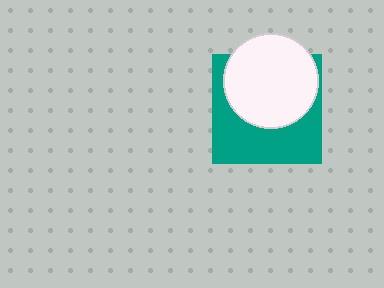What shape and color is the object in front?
The object in front is a white circle.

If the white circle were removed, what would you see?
You would see the complete teal square.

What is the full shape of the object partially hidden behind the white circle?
The partially hidden object is a teal square.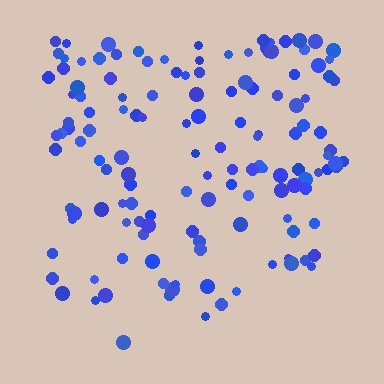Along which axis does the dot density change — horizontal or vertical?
Vertical.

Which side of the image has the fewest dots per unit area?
The bottom.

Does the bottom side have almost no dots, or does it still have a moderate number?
Still a moderate number, just noticeably fewer than the top.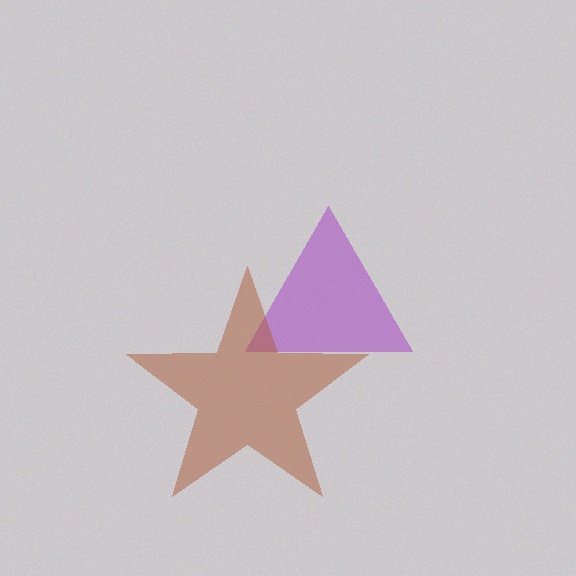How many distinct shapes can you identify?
There are 2 distinct shapes: a purple triangle, a brown star.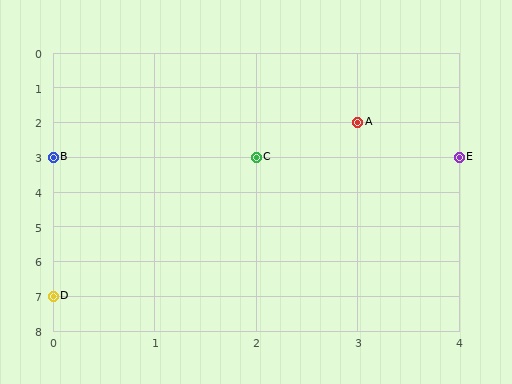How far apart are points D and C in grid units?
Points D and C are 2 columns and 4 rows apart (about 4.5 grid units diagonally).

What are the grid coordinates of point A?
Point A is at grid coordinates (3, 2).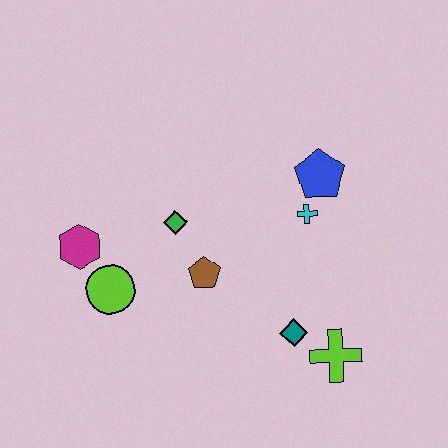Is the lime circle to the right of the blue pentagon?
No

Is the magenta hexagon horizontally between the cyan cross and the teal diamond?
No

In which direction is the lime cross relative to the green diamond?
The lime cross is to the right of the green diamond.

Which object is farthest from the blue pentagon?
The magenta hexagon is farthest from the blue pentagon.